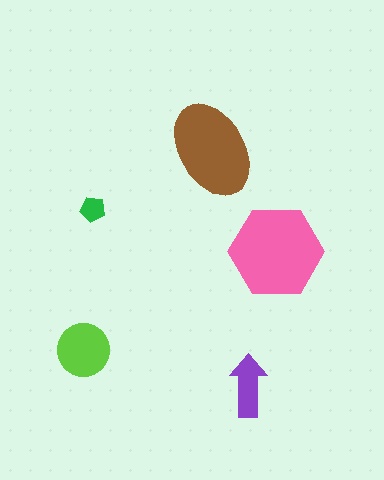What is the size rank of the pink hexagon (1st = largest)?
1st.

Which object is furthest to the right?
The pink hexagon is rightmost.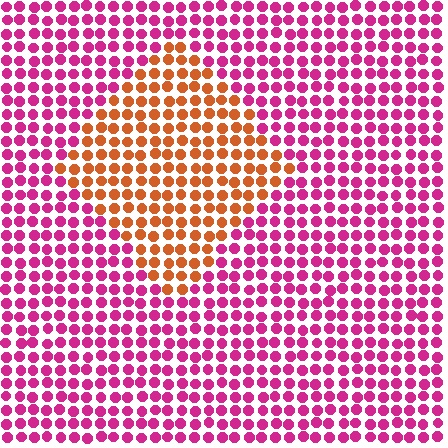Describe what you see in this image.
The image is filled with small magenta elements in a uniform arrangement. A diamond-shaped region is visible where the elements are tinted to a slightly different hue, forming a subtle color boundary.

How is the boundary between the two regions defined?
The boundary is defined purely by a slight shift in hue (about 56 degrees). Spacing, size, and orientation are identical on both sides.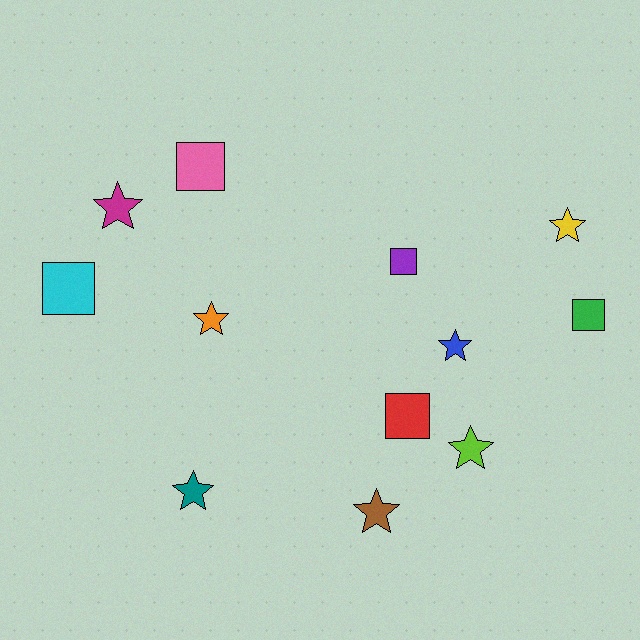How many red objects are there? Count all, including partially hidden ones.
There is 1 red object.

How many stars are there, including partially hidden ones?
There are 7 stars.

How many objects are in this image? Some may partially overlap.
There are 12 objects.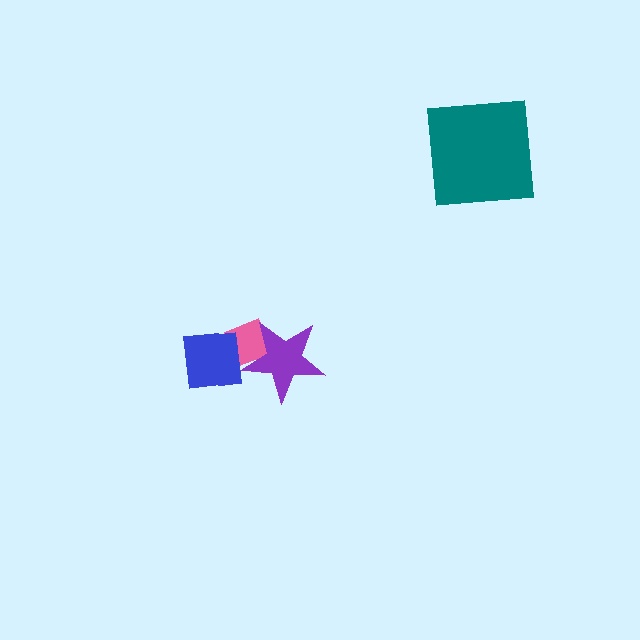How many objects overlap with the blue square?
2 objects overlap with the blue square.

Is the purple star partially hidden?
Yes, it is partially covered by another shape.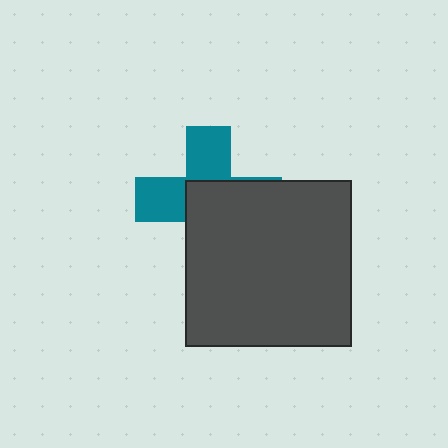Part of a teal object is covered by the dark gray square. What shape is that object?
It is a cross.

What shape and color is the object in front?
The object in front is a dark gray square.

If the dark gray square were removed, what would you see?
You would see the complete teal cross.